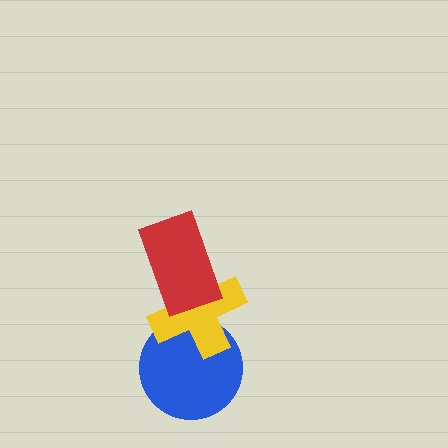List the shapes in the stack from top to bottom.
From top to bottom: the red rectangle, the yellow cross, the blue circle.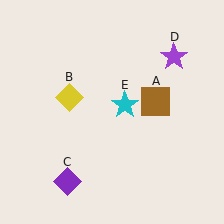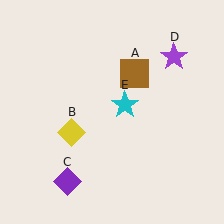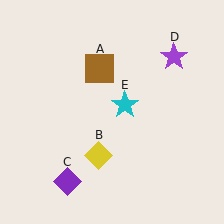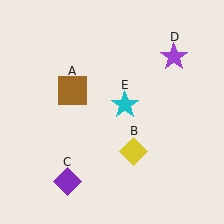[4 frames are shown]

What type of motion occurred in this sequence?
The brown square (object A), yellow diamond (object B) rotated counterclockwise around the center of the scene.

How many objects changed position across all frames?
2 objects changed position: brown square (object A), yellow diamond (object B).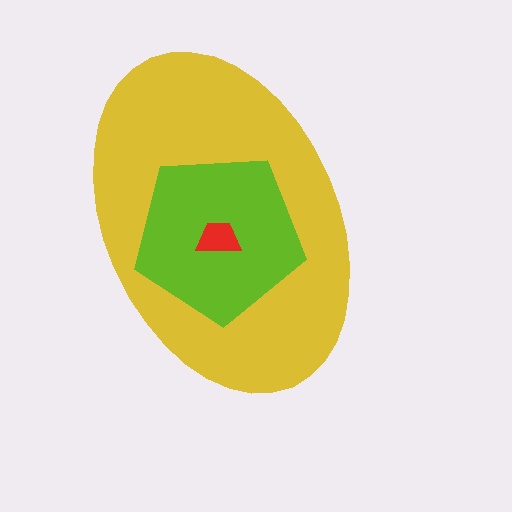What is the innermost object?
The red trapezoid.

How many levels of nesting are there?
3.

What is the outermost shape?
The yellow ellipse.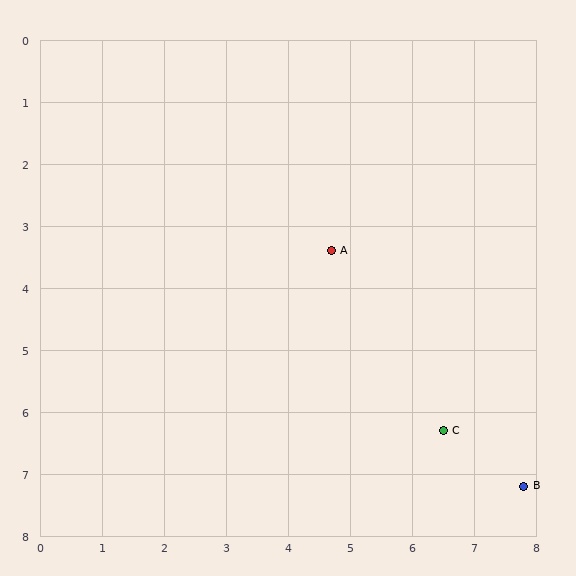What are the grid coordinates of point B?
Point B is at approximately (7.8, 7.2).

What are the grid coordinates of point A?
Point A is at approximately (4.7, 3.4).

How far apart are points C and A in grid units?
Points C and A are about 3.4 grid units apart.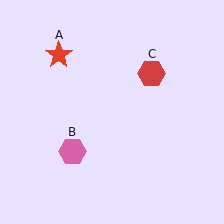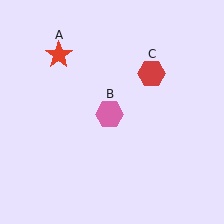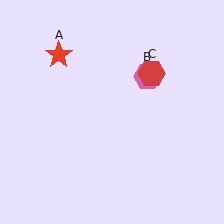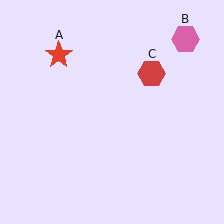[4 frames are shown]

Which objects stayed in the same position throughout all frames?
Red star (object A) and red hexagon (object C) remained stationary.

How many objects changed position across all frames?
1 object changed position: pink hexagon (object B).